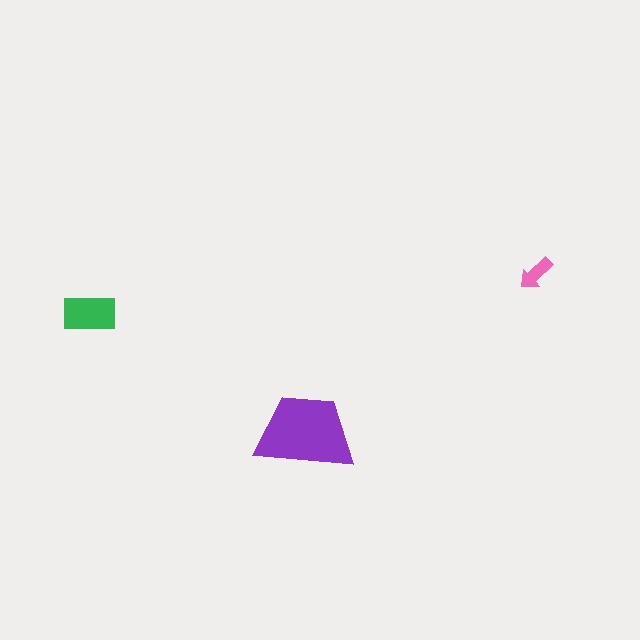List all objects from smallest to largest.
The pink arrow, the green rectangle, the purple trapezoid.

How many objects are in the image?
There are 3 objects in the image.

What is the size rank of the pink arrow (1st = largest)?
3rd.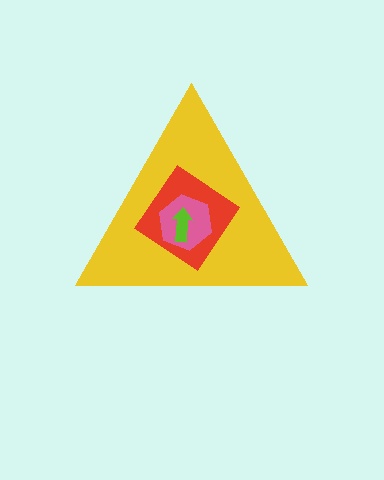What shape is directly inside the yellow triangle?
The red diamond.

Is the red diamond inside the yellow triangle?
Yes.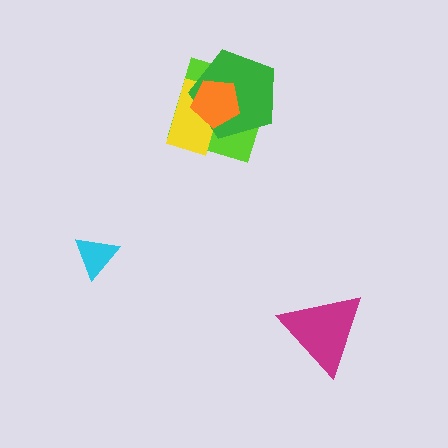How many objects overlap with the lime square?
3 objects overlap with the lime square.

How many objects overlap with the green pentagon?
3 objects overlap with the green pentagon.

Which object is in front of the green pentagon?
The orange pentagon is in front of the green pentagon.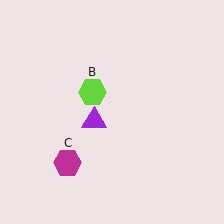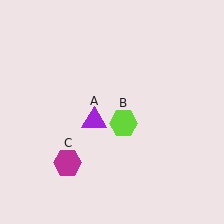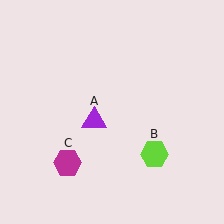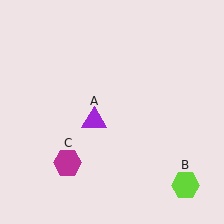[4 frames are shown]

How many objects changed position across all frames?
1 object changed position: lime hexagon (object B).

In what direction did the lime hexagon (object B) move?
The lime hexagon (object B) moved down and to the right.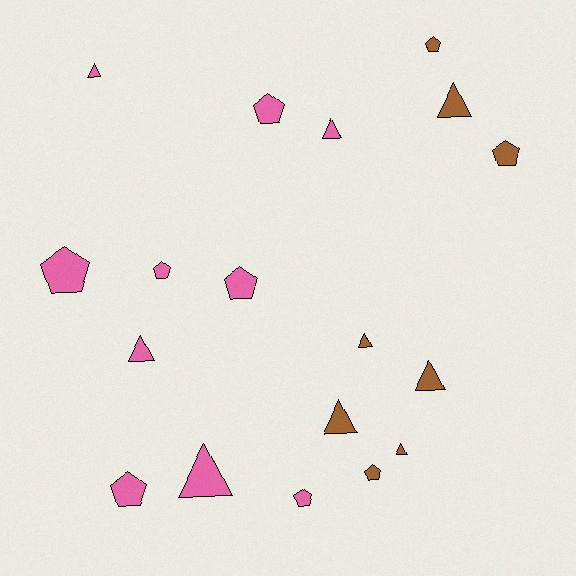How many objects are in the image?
There are 18 objects.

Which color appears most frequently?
Pink, with 10 objects.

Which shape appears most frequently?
Triangle, with 9 objects.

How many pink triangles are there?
There are 4 pink triangles.